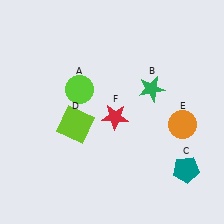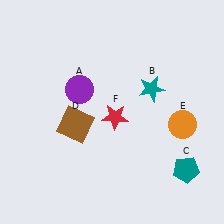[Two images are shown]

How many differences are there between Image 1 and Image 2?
There are 3 differences between the two images.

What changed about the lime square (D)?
In Image 1, D is lime. In Image 2, it changed to brown.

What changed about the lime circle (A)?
In Image 1, A is lime. In Image 2, it changed to purple.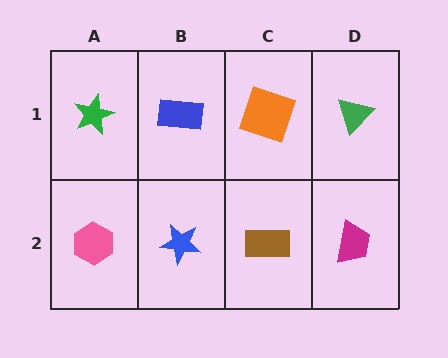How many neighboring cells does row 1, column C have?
3.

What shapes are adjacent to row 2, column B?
A blue rectangle (row 1, column B), a pink hexagon (row 2, column A), a brown rectangle (row 2, column C).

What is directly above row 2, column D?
A green triangle.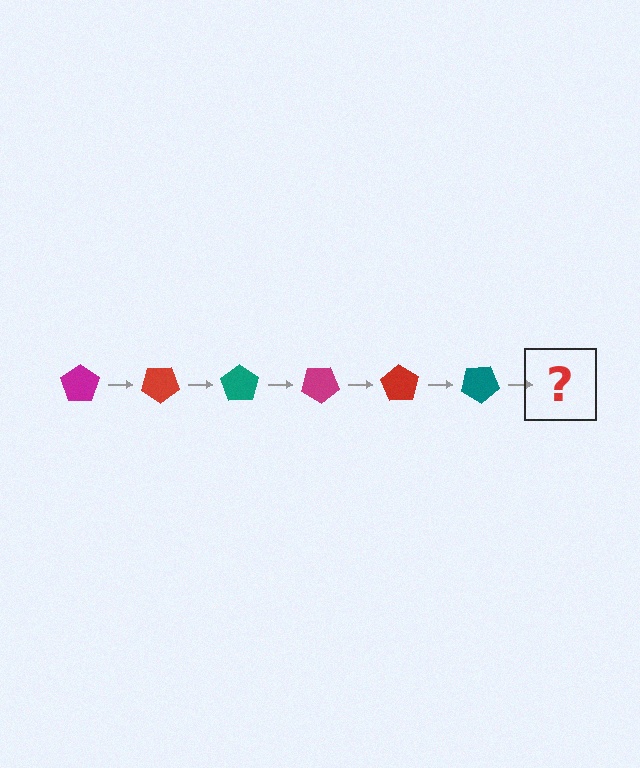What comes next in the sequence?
The next element should be a magenta pentagon, rotated 210 degrees from the start.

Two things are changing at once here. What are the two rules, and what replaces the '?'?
The two rules are that it rotates 35 degrees each step and the color cycles through magenta, red, and teal. The '?' should be a magenta pentagon, rotated 210 degrees from the start.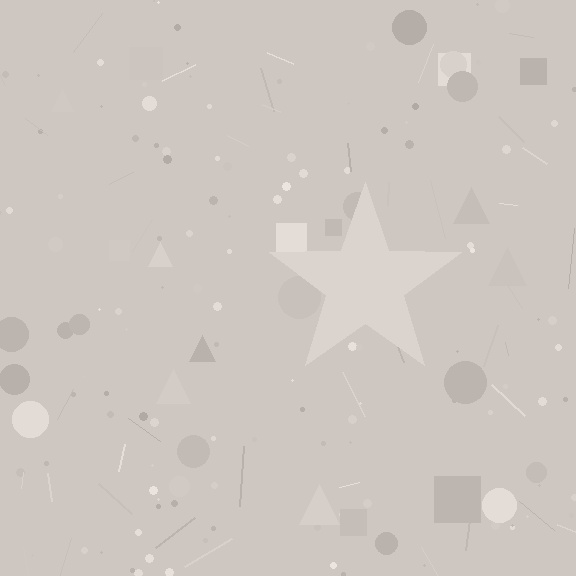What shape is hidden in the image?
A star is hidden in the image.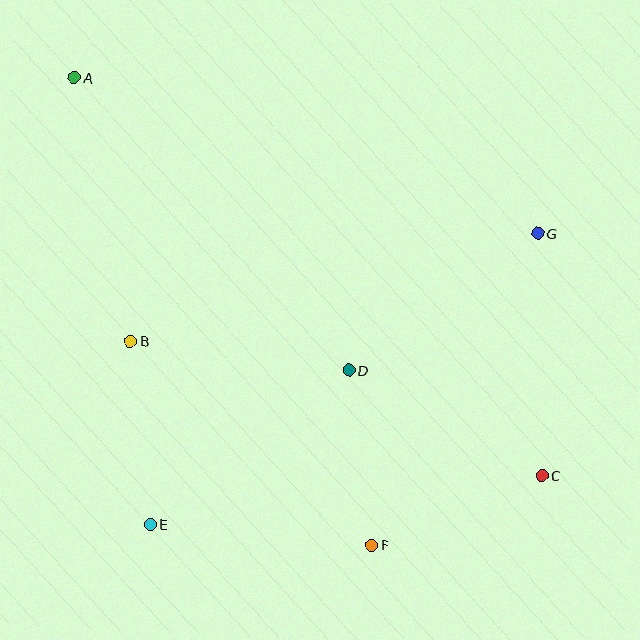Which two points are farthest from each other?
Points A and C are farthest from each other.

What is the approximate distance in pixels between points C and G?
The distance between C and G is approximately 242 pixels.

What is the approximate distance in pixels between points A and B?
The distance between A and B is approximately 270 pixels.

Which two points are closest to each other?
Points D and F are closest to each other.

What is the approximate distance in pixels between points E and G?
The distance between E and G is approximately 485 pixels.